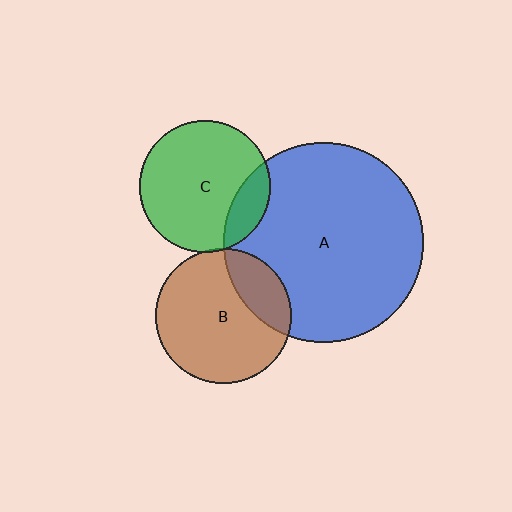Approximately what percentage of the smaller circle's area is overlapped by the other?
Approximately 5%.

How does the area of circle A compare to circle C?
Approximately 2.3 times.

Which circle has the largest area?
Circle A (blue).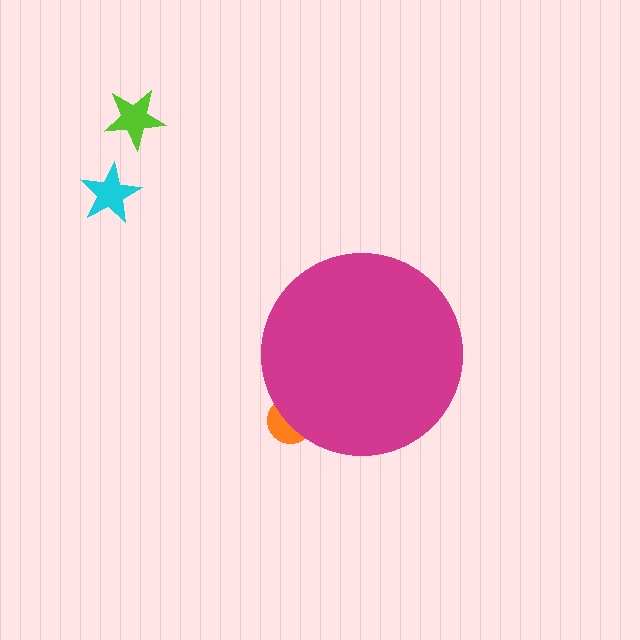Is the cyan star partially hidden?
No, the cyan star is fully visible.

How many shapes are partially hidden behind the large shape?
1 shape is partially hidden.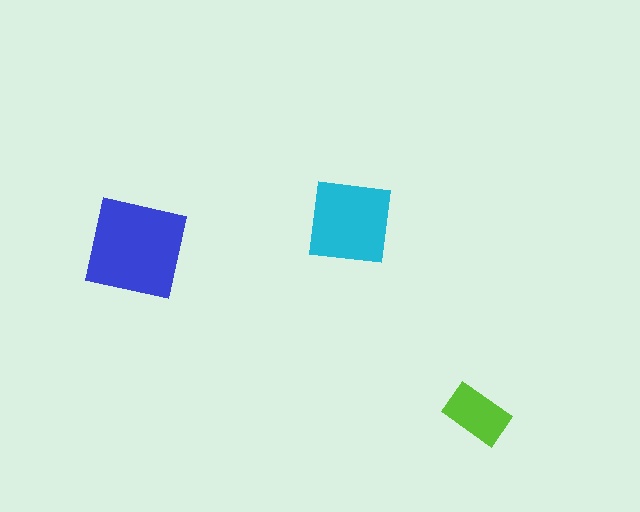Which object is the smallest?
The lime rectangle.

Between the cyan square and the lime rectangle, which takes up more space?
The cyan square.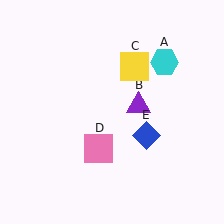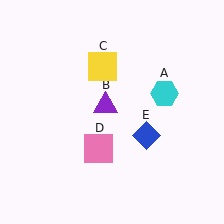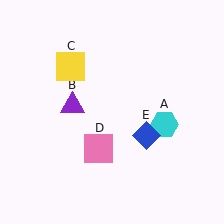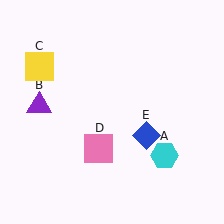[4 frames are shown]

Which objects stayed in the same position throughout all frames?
Pink square (object D) and blue diamond (object E) remained stationary.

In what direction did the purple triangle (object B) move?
The purple triangle (object B) moved left.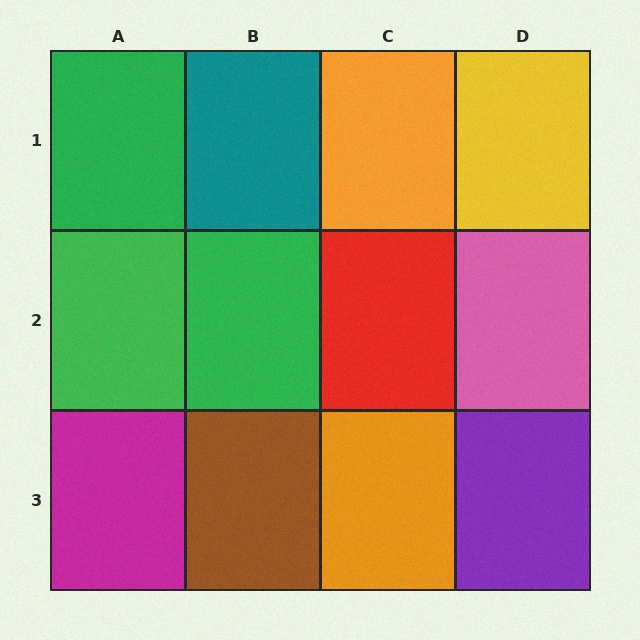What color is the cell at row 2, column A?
Green.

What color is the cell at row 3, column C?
Orange.